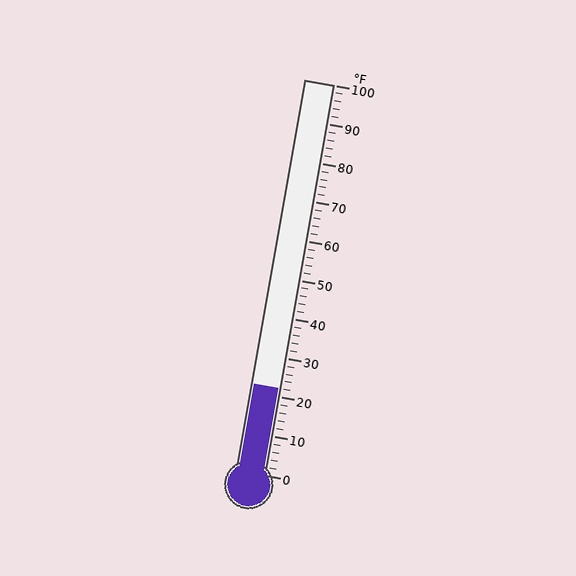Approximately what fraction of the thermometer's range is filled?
The thermometer is filled to approximately 20% of its range.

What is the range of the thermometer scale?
The thermometer scale ranges from 0°F to 100°F.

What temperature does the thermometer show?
The thermometer shows approximately 22°F.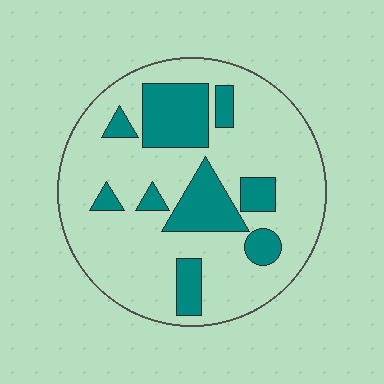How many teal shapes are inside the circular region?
9.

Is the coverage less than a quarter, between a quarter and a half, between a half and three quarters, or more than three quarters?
Less than a quarter.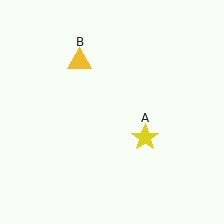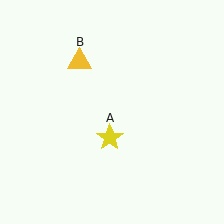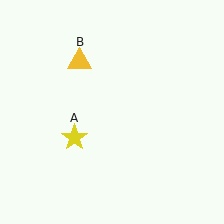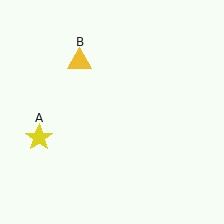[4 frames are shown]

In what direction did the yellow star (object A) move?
The yellow star (object A) moved left.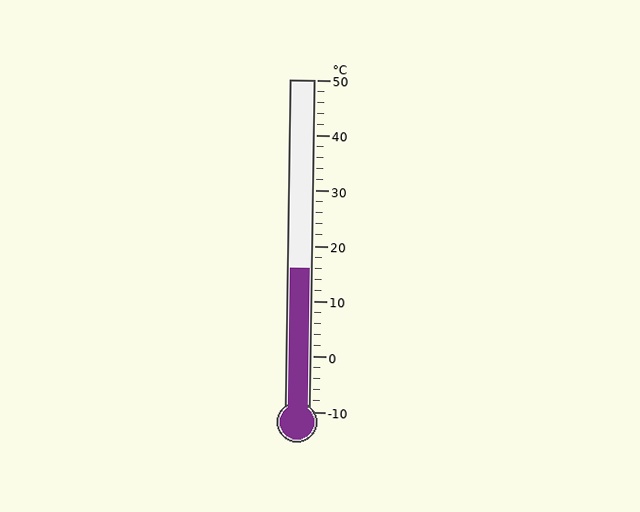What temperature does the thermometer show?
The thermometer shows approximately 16°C.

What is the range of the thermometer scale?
The thermometer scale ranges from -10°C to 50°C.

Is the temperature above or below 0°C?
The temperature is above 0°C.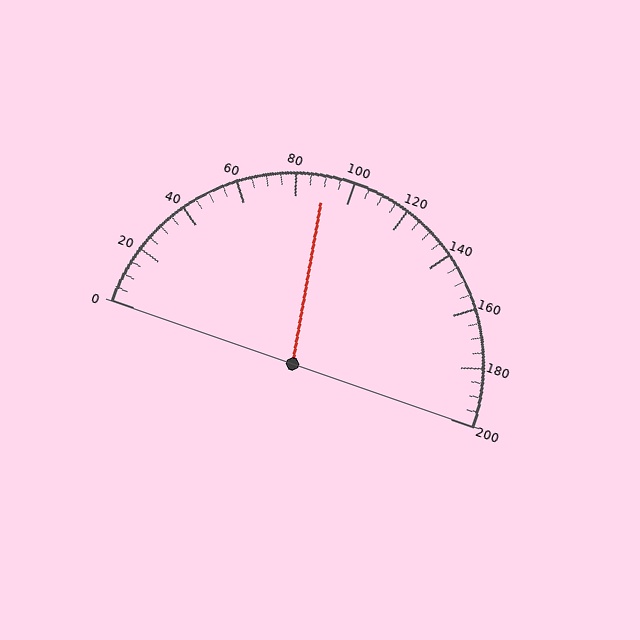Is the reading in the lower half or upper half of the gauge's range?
The reading is in the lower half of the range (0 to 200).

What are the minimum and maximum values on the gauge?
The gauge ranges from 0 to 200.